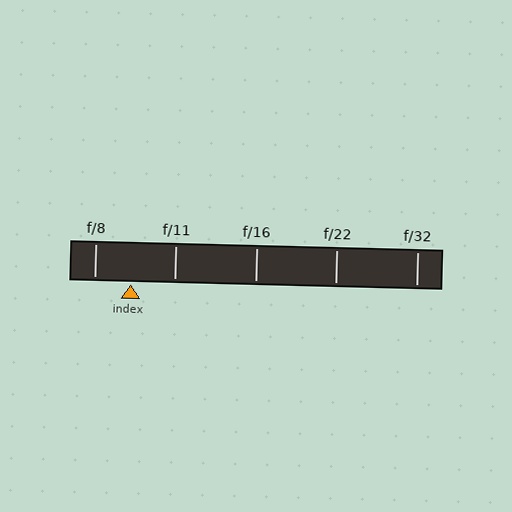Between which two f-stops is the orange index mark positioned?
The index mark is between f/8 and f/11.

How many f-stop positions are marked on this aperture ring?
There are 5 f-stop positions marked.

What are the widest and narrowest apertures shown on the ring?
The widest aperture shown is f/8 and the narrowest is f/32.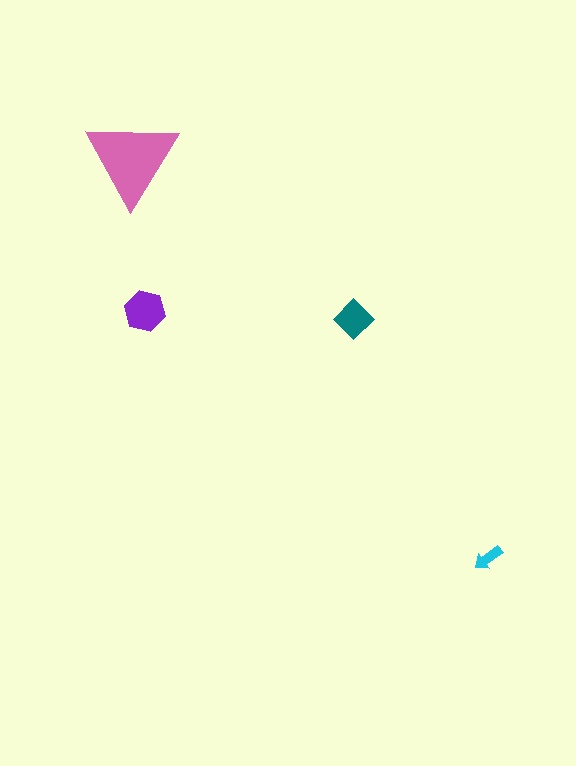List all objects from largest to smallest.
The pink triangle, the purple hexagon, the teal diamond, the cyan arrow.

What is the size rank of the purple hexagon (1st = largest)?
2nd.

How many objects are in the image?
There are 4 objects in the image.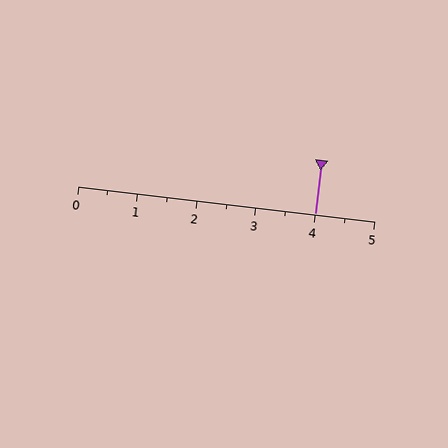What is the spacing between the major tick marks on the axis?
The major ticks are spaced 1 apart.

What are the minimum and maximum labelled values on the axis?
The axis runs from 0 to 5.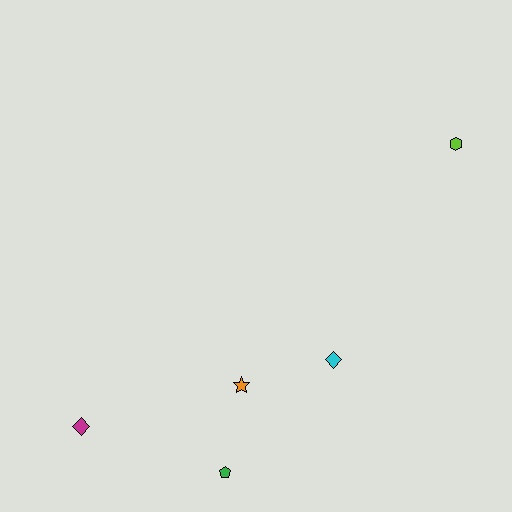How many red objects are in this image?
There are no red objects.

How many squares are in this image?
There are no squares.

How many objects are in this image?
There are 5 objects.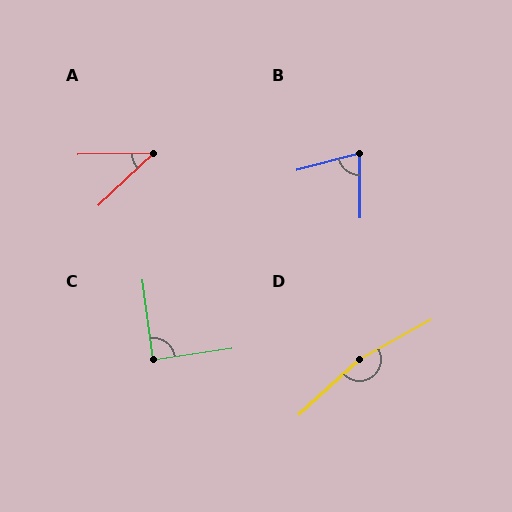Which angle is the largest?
D, at approximately 166 degrees.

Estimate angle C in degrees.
Approximately 90 degrees.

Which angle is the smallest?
A, at approximately 42 degrees.